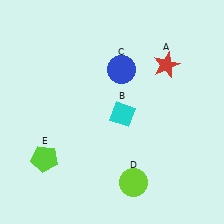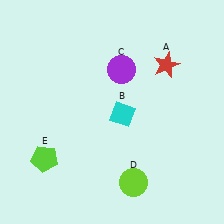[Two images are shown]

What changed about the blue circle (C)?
In Image 1, C is blue. In Image 2, it changed to purple.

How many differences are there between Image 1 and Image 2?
There is 1 difference between the two images.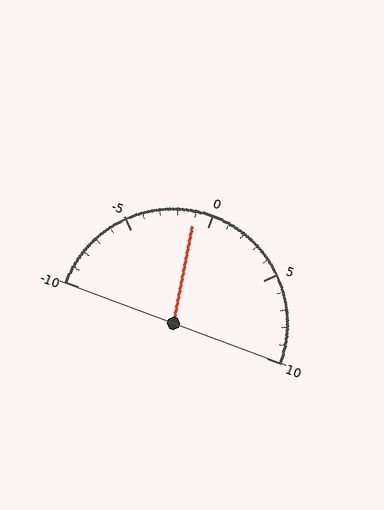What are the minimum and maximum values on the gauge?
The gauge ranges from -10 to 10.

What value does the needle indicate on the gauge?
The needle indicates approximately -1.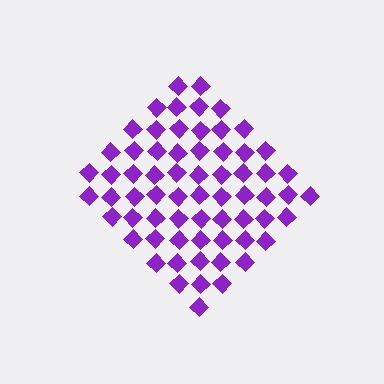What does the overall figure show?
The overall figure shows a diamond.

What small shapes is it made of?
It is made of small diamonds.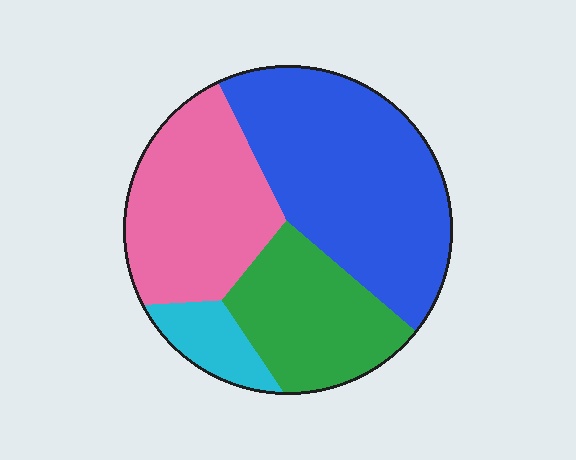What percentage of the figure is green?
Green covers about 20% of the figure.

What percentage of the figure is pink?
Pink covers about 30% of the figure.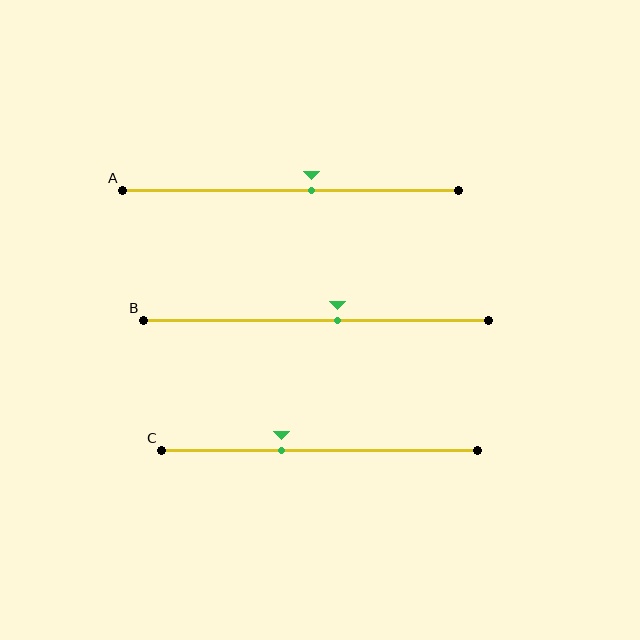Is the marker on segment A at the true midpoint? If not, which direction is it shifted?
No, the marker on segment A is shifted to the right by about 6% of the segment length.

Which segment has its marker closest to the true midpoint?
Segment B has its marker closest to the true midpoint.